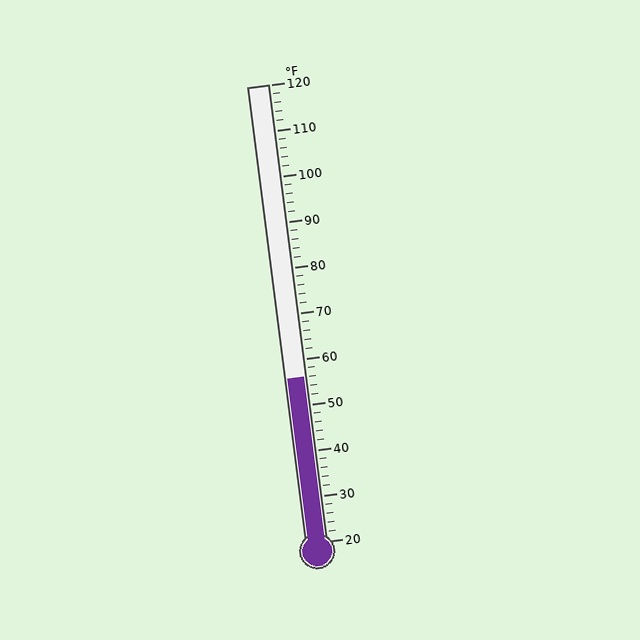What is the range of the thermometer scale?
The thermometer scale ranges from 20°F to 120°F.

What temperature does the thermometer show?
The thermometer shows approximately 56°F.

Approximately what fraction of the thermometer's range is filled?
The thermometer is filled to approximately 35% of its range.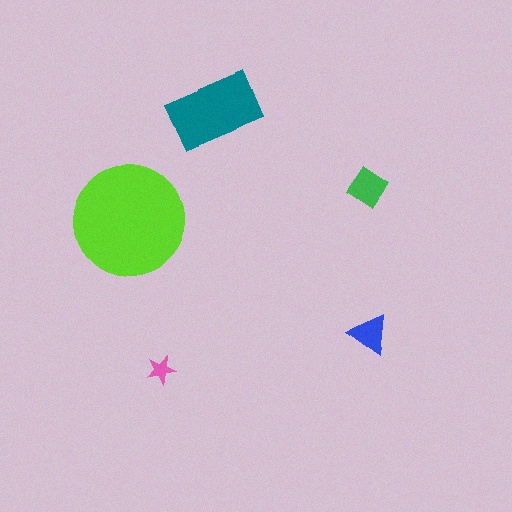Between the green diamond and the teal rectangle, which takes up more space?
The teal rectangle.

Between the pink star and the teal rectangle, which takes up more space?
The teal rectangle.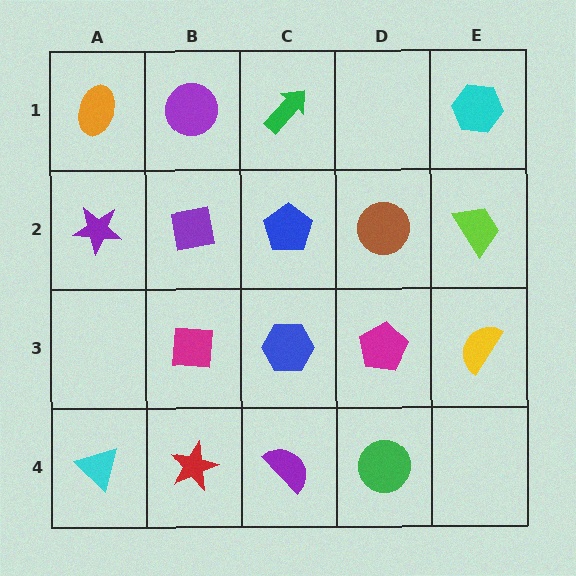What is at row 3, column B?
A magenta square.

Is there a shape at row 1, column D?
No, that cell is empty.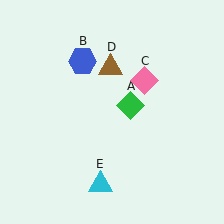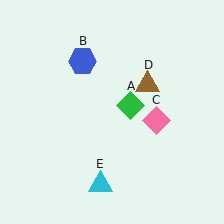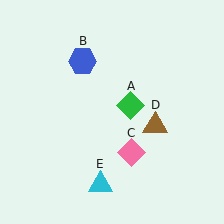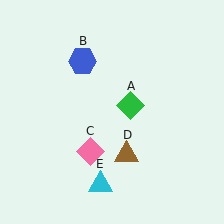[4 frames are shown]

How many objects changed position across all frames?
2 objects changed position: pink diamond (object C), brown triangle (object D).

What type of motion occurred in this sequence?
The pink diamond (object C), brown triangle (object D) rotated clockwise around the center of the scene.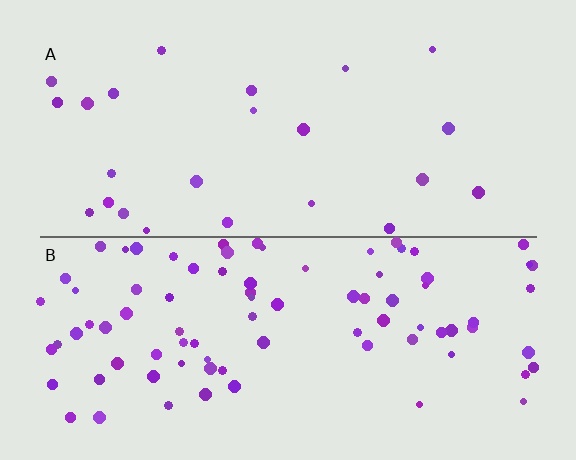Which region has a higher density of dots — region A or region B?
B (the bottom).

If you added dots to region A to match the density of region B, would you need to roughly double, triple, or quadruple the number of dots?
Approximately quadruple.